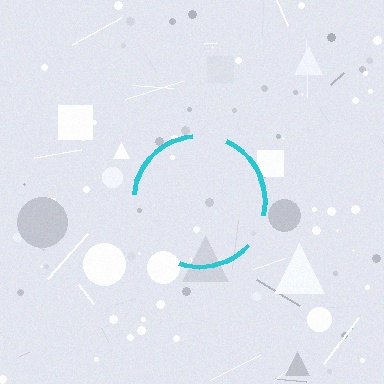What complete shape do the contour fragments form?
The contour fragments form a circle.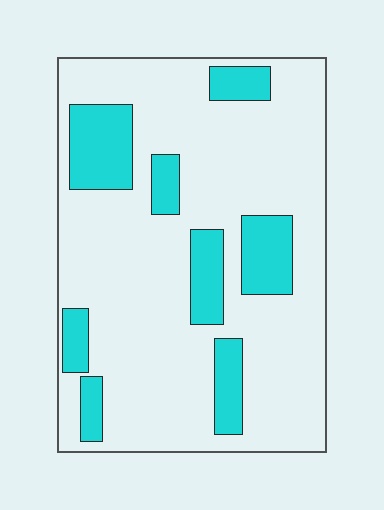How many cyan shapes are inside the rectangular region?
8.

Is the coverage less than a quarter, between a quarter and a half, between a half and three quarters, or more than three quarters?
Less than a quarter.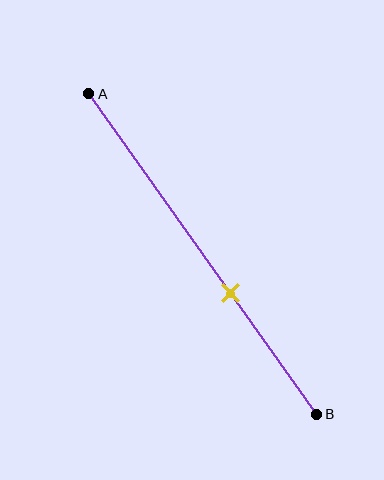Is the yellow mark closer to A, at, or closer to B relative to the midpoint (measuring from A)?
The yellow mark is closer to point B than the midpoint of segment AB.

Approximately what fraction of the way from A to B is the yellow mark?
The yellow mark is approximately 60% of the way from A to B.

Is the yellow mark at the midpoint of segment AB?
No, the mark is at about 60% from A, not at the 50% midpoint.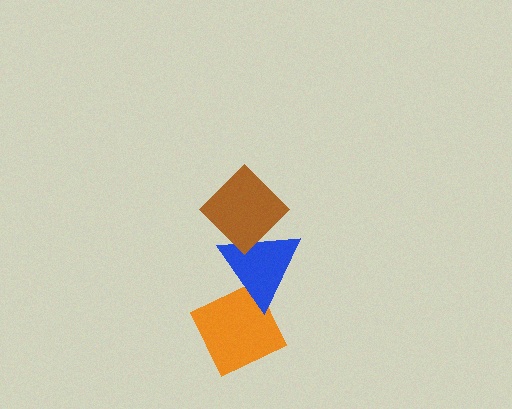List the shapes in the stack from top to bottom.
From top to bottom: the brown diamond, the blue triangle, the orange diamond.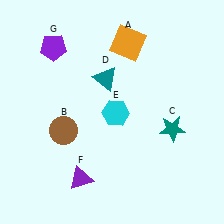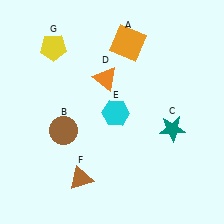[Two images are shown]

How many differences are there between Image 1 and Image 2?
There are 3 differences between the two images.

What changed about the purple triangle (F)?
In Image 1, F is purple. In Image 2, it changed to brown.